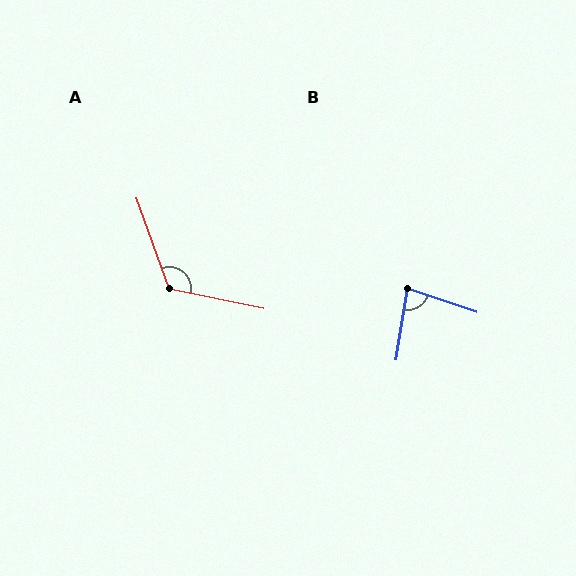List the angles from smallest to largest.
B (81°), A (122°).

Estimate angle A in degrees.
Approximately 122 degrees.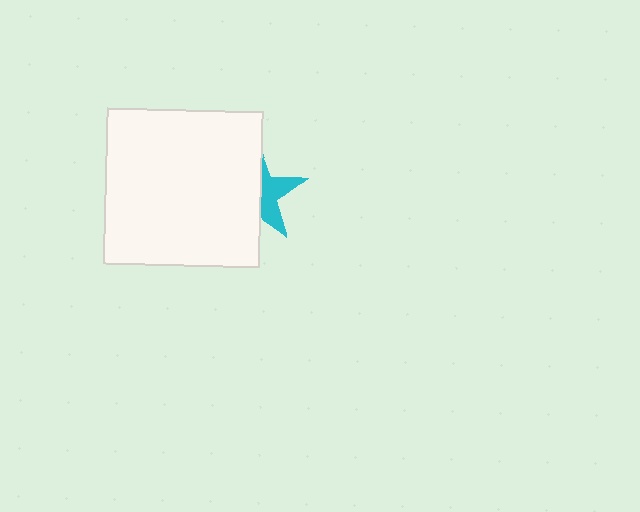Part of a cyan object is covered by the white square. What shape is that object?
It is a star.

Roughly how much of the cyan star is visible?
A small part of it is visible (roughly 42%).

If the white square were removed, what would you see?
You would see the complete cyan star.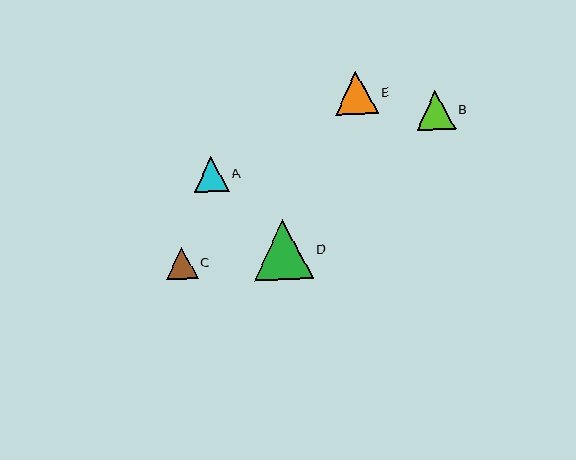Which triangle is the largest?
Triangle D is the largest with a size of approximately 60 pixels.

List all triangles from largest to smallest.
From largest to smallest: D, E, B, A, C.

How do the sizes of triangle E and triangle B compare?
Triangle E and triangle B are approximately the same size.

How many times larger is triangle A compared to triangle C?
Triangle A is approximately 1.1 times the size of triangle C.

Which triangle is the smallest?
Triangle C is the smallest with a size of approximately 32 pixels.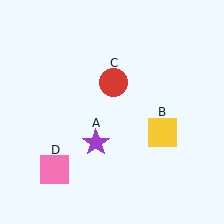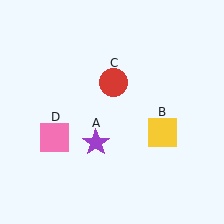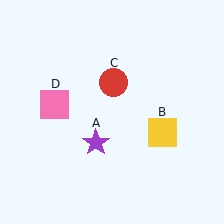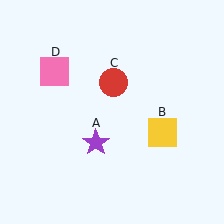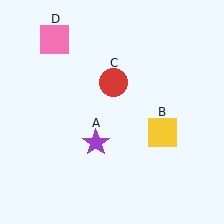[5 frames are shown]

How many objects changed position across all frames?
1 object changed position: pink square (object D).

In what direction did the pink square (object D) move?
The pink square (object D) moved up.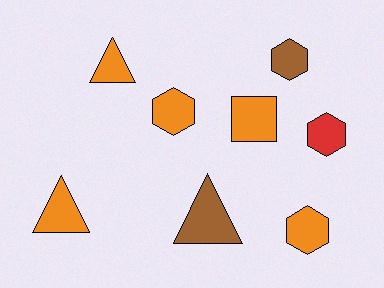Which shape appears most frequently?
Hexagon, with 4 objects.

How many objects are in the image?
There are 8 objects.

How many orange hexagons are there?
There are 2 orange hexagons.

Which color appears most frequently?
Orange, with 5 objects.